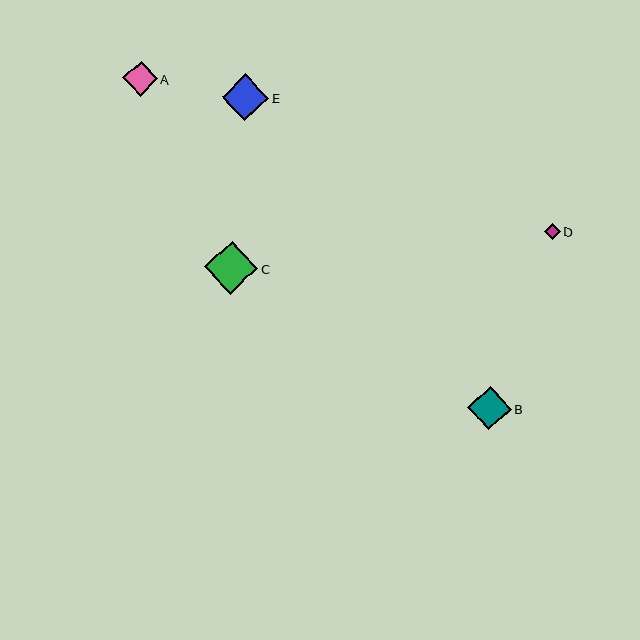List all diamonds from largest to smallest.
From largest to smallest: C, E, B, A, D.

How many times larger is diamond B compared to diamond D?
Diamond B is approximately 2.7 times the size of diamond D.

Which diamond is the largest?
Diamond C is the largest with a size of approximately 53 pixels.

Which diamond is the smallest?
Diamond D is the smallest with a size of approximately 16 pixels.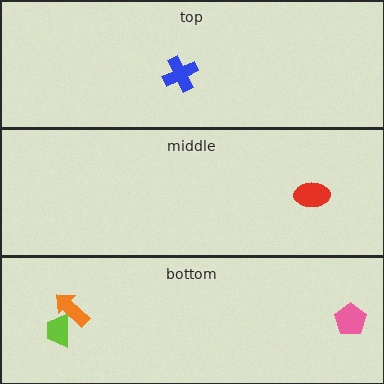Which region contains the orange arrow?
The bottom region.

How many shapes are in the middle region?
1.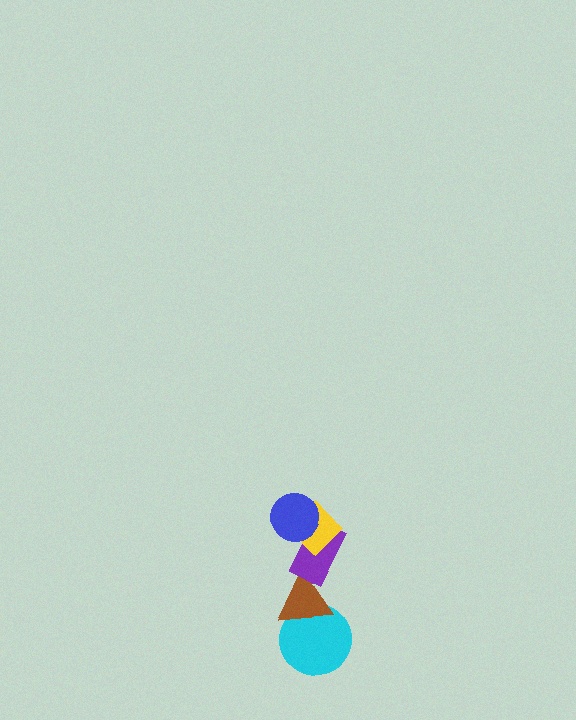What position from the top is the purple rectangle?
The purple rectangle is 3rd from the top.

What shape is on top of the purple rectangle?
The yellow diamond is on top of the purple rectangle.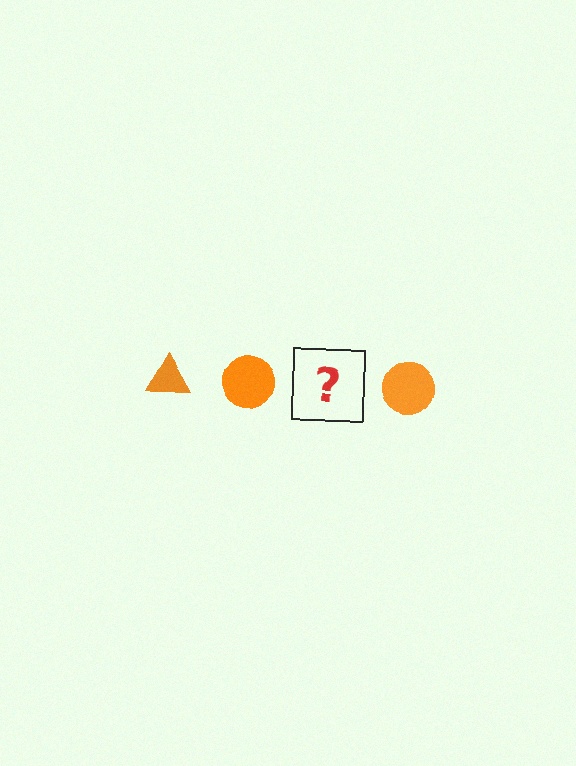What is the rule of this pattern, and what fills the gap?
The rule is that the pattern cycles through triangle, circle shapes in orange. The gap should be filled with an orange triangle.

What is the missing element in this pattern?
The missing element is an orange triangle.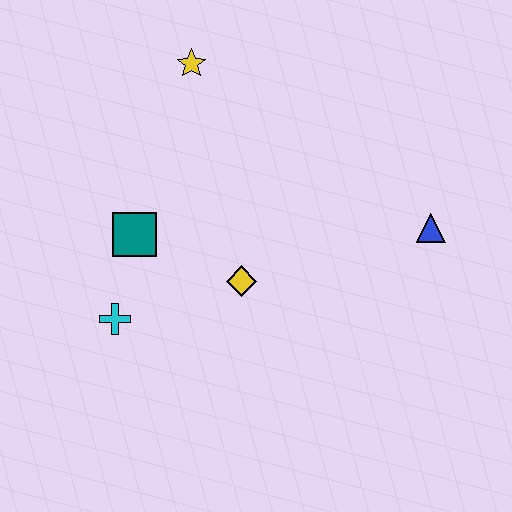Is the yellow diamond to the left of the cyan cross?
No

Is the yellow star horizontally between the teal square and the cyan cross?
No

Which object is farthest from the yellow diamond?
The yellow star is farthest from the yellow diamond.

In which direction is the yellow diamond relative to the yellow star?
The yellow diamond is below the yellow star.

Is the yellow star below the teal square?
No